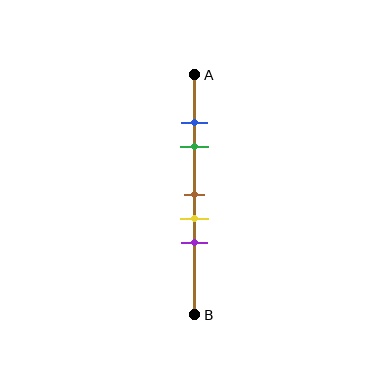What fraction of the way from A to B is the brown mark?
The brown mark is approximately 50% (0.5) of the way from A to B.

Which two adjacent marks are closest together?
The blue and green marks are the closest adjacent pair.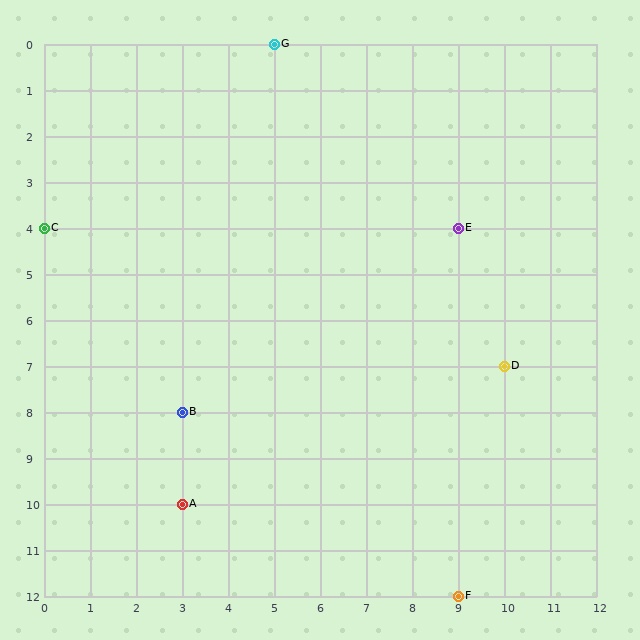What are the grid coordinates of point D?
Point D is at grid coordinates (10, 7).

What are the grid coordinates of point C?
Point C is at grid coordinates (0, 4).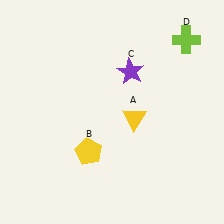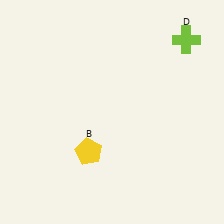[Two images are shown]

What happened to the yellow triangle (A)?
The yellow triangle (A) was removed in Image 2. It was in the bottom-right area of Image 1.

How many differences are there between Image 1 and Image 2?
There are 2 differences between the two images.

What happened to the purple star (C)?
The purple star (C) was removed in Image 2. It was in the top-right area of Image 1.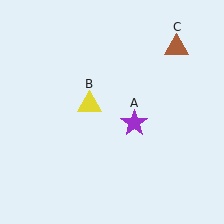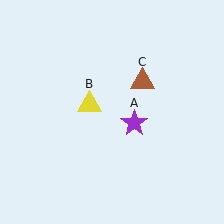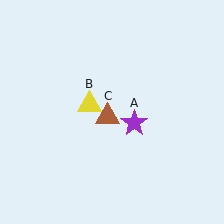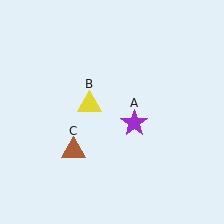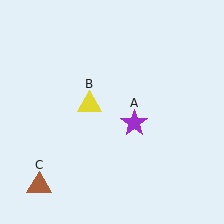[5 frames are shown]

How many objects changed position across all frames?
1 object changed position: brown triangle (object C).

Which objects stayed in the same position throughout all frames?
Purple star (object A) and yellow triangle (object B) remained stationary.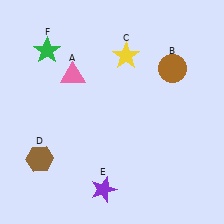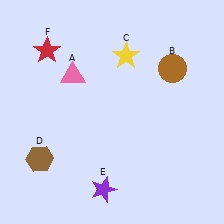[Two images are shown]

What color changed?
The star (F) changed from green in Image 1 to red in Image 2.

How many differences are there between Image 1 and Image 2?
There is 1 difference between the two images.